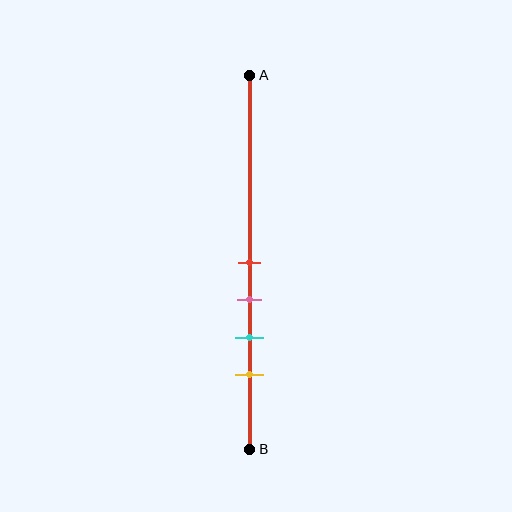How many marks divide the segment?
There are 4 marks dividing the segment.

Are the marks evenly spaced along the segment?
Yes, the marks are approximately evenly spaced.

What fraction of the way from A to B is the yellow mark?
The yellow mark is approximately 80% (0.8) of the way from A to B.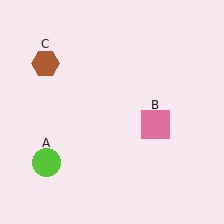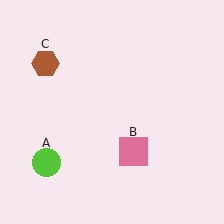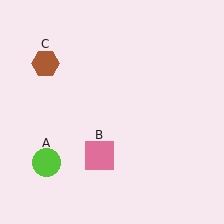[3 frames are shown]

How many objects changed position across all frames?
1 object changed position: pink square (object B).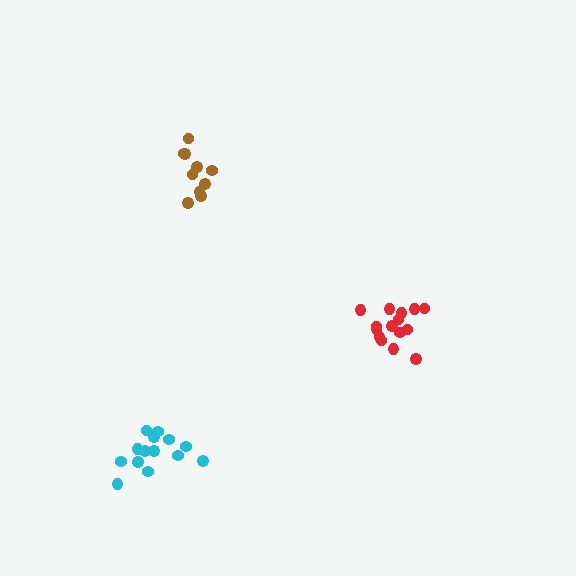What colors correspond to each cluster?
The clusters are colored: red, brown, cyan.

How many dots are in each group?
Group 1: 15 dots, Group 2: 10 dots, Group 3: 14 dots (39 total).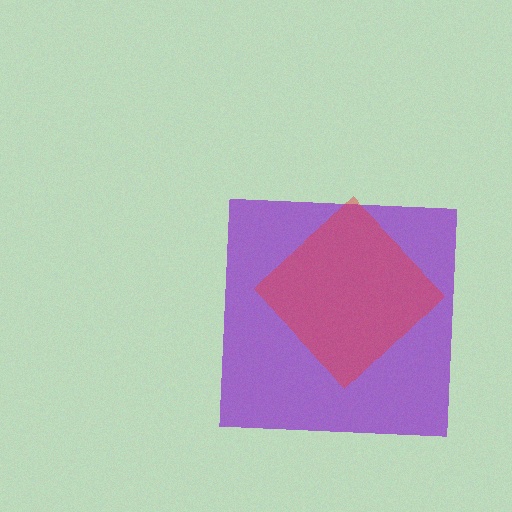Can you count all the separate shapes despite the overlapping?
Yes, there are 2 separate shapes.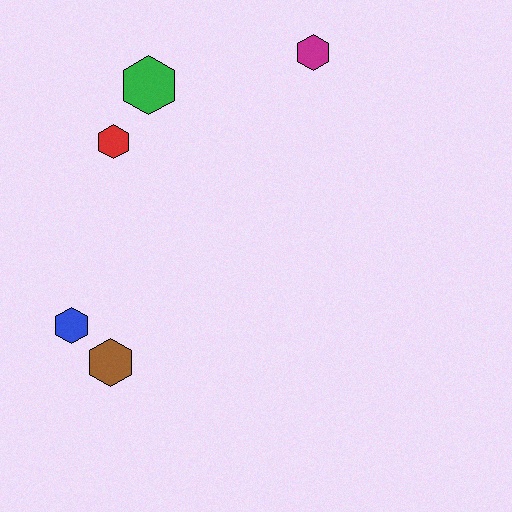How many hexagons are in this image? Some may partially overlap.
There are 5 hexagons.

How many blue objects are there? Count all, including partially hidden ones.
There is 1 blue object.